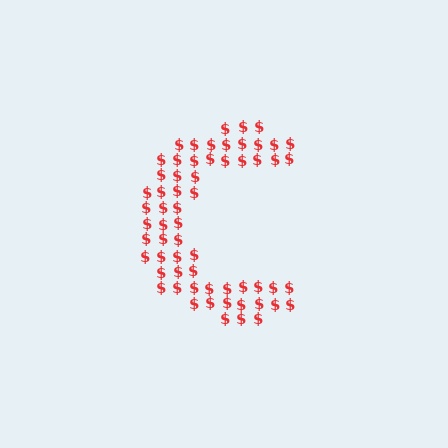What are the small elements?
The small elements are dollar signs.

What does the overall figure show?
The overall figure shows the letter C.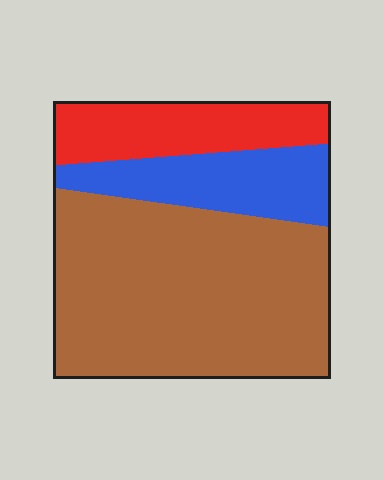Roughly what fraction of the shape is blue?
Blue takes up between a sixth and a third of the shape.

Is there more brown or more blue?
Brown.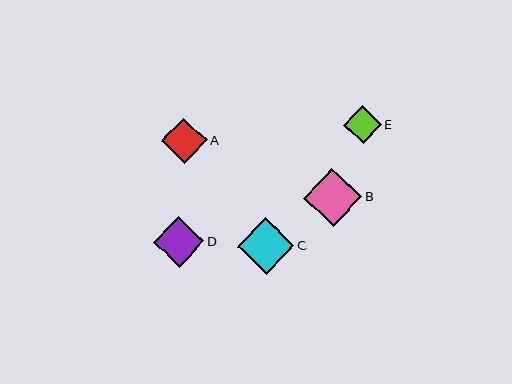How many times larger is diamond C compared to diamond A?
Diamond C is approximately 1.2 times the size of diamond A.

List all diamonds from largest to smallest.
From largest to smallest: B, C, D, A, E.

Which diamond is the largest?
Diamond B is the largest with a size of approximately 58 pixels.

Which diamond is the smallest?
Diamond E is the smallest with a size of approximately 38 pixels.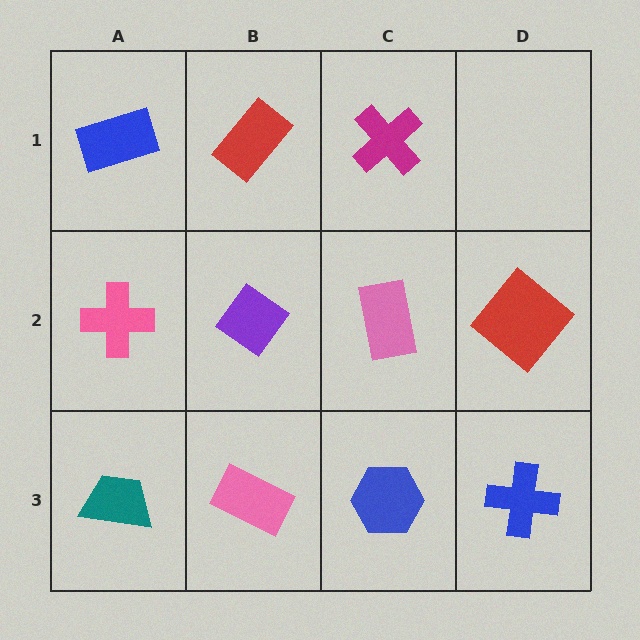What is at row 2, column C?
A pink rectangle.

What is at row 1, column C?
A magenta cross.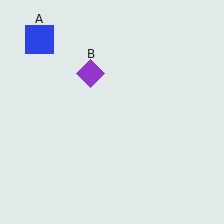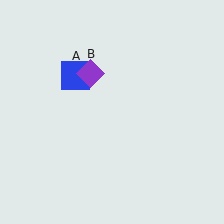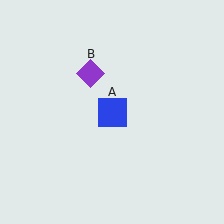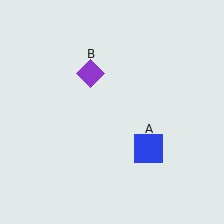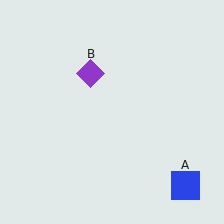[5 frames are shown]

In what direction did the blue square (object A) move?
The blue square (object A) moved down and to the right.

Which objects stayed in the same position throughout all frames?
Purple diamond (object B) remained stationary.